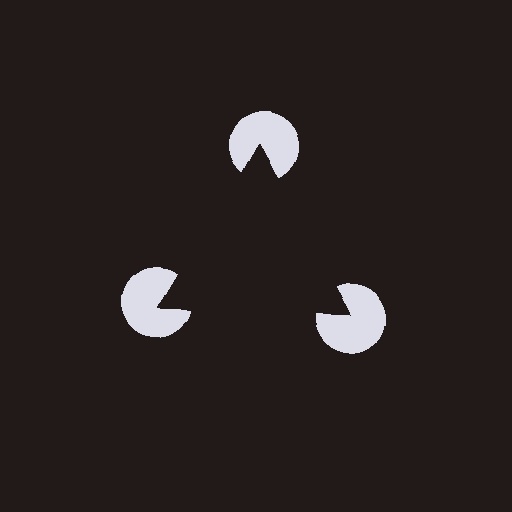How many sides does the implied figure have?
3 sides.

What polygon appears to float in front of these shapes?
An illusory triangle — its edges are inferred from the aligned wedge cuts in the pac-man discs, not physically drawn.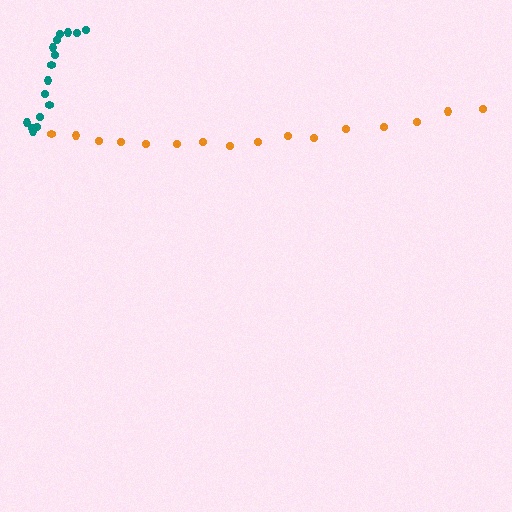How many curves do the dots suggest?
There are 2 distinct paths.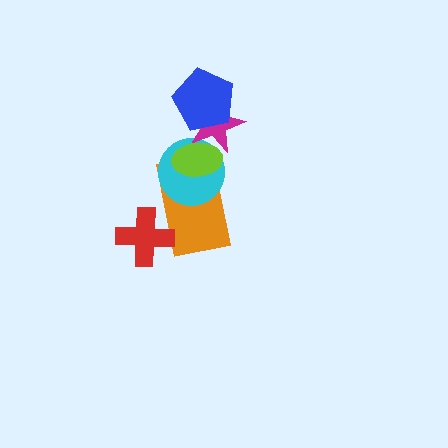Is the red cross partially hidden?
No, no other shape covers it.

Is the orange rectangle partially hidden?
Yes, it is partially covered by another shape.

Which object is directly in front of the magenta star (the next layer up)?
The lime ellipse is directly in front of the magenta star.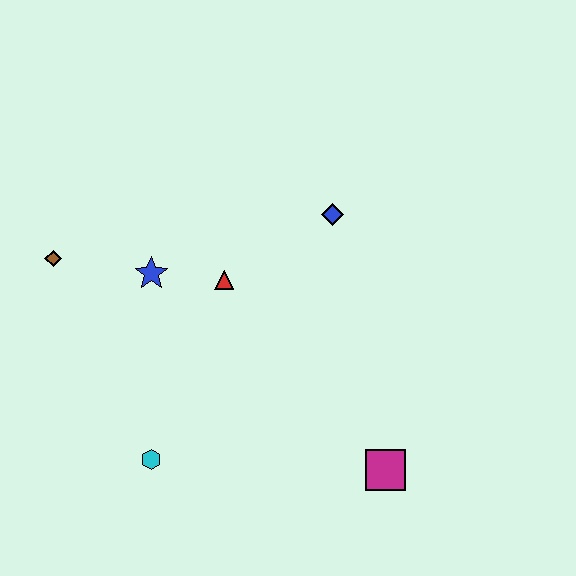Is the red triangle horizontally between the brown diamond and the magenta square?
Yes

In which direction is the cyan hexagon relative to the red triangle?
The cyan hexagon is below the red triangle.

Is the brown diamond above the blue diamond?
No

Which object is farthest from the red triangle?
The magenta square is farthest from the red triangle.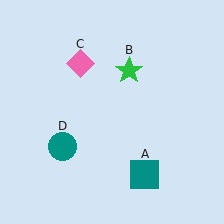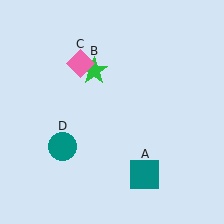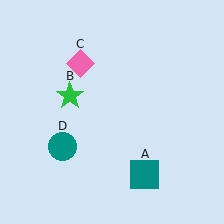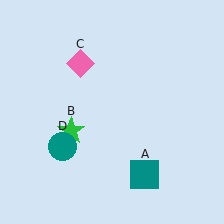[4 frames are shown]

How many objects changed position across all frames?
1 object changed position: green star (object B).